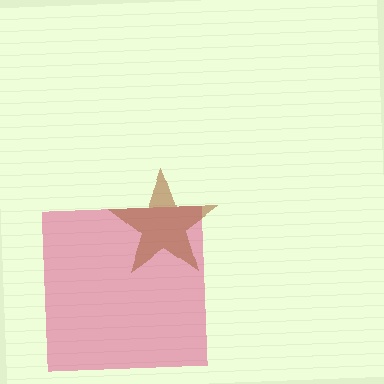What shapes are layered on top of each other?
The layered shapes are: a magenta square, a brown star.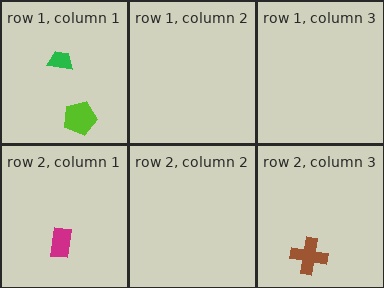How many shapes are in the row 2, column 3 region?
1.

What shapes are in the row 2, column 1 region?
The magenta rectangle.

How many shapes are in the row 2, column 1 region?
1.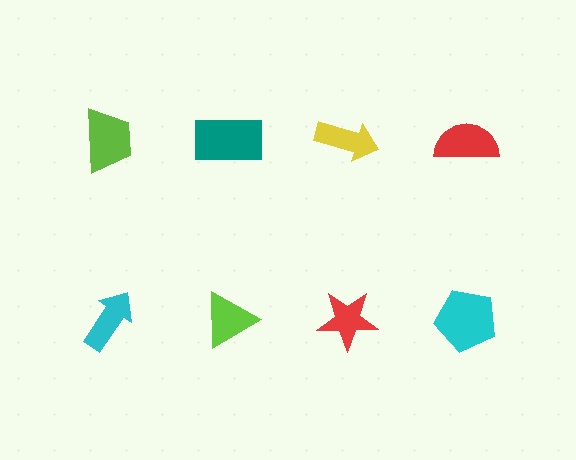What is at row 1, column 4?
A red semicircle.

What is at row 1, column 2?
A teal rectangle.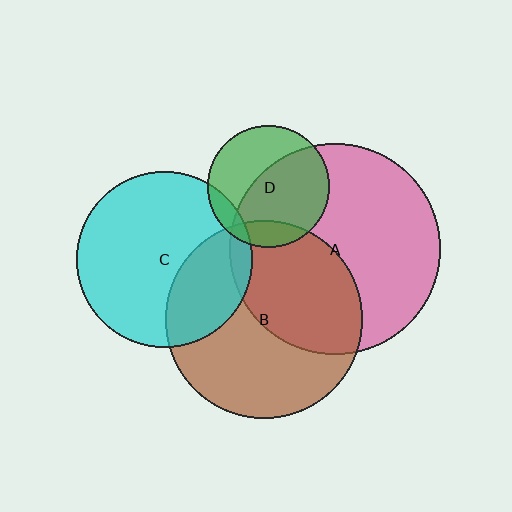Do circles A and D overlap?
Yes.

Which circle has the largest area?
Circle A (pink).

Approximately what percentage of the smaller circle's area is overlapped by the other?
Approximately 60%.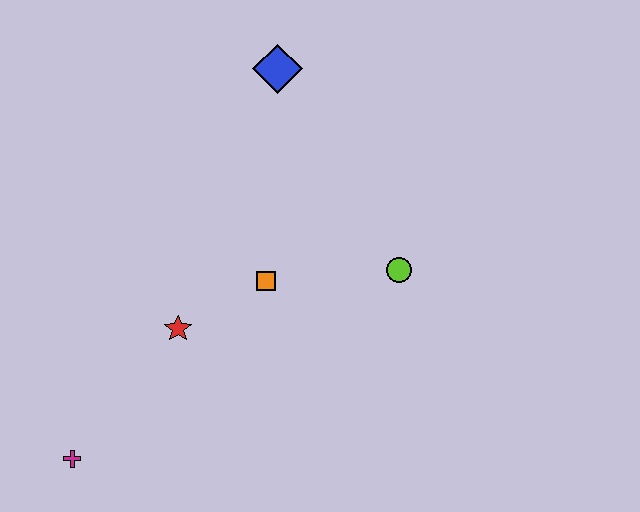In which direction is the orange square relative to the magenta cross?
The orange square is to the right of the magenta cross.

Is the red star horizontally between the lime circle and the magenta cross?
Yes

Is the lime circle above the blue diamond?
No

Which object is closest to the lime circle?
The orange square is closest to the lime circle.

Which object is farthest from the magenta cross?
The blue diamond is farthest from the magenta cross.